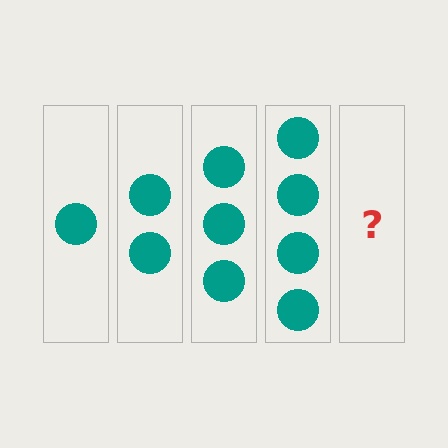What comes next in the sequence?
The next element should be 5 circles.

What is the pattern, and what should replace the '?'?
The pattern is that each step adds one more circle. The '?' should be 5 circles.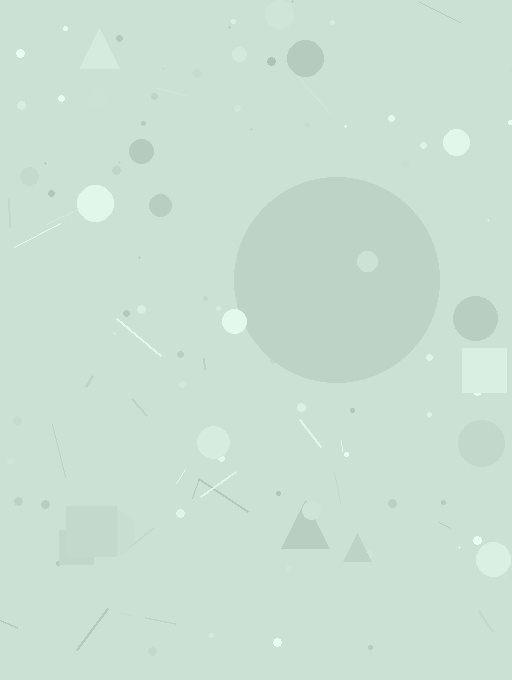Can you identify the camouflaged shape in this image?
The camouflaged shape is a circle.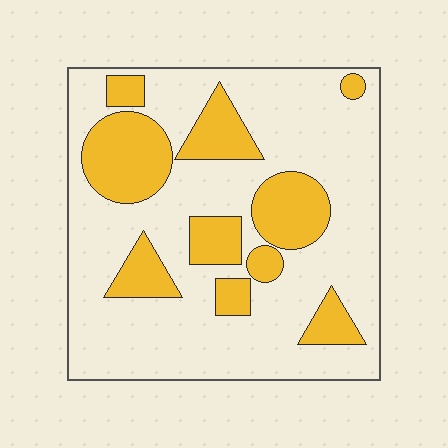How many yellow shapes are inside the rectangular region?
10.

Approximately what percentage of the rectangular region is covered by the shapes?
Approximately 25%.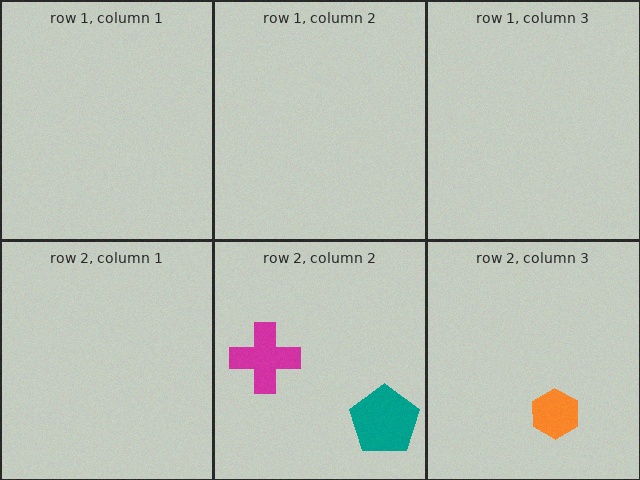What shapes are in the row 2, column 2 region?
The teal pentagon, the magenta cross.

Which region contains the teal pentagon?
The row 2, column 2 region.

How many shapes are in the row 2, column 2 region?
2.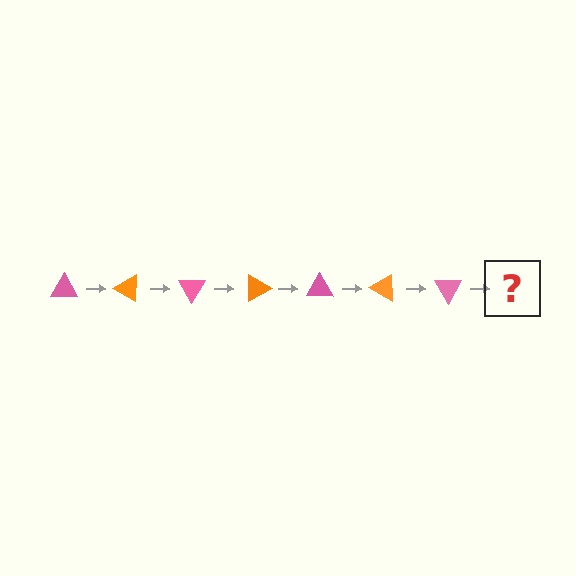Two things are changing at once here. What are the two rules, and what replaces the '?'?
The two rules are that it rotates 30 degrees each step and the color cycles through pink and orange. The '?' should be an orange triangle, rotated 210 degrees from the start.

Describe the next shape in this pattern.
It should be an orange triangle, rotated 210 degrees from the start.